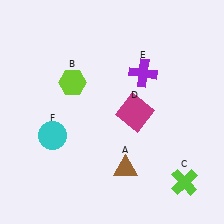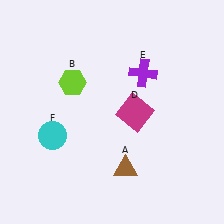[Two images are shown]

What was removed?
The lime cross (C) was removed in Image 2.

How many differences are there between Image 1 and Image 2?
There is 1 difference between the two images.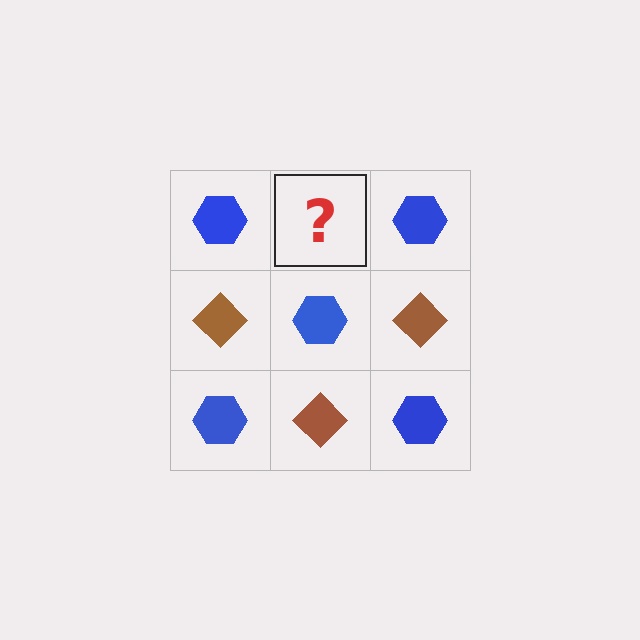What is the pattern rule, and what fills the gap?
The rule is that it alternates blue hexagon and brown diamond in a checkerboard pattern. The gap should be filled with a brown diamond.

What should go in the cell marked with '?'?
The missing cell should contain a brown diamond.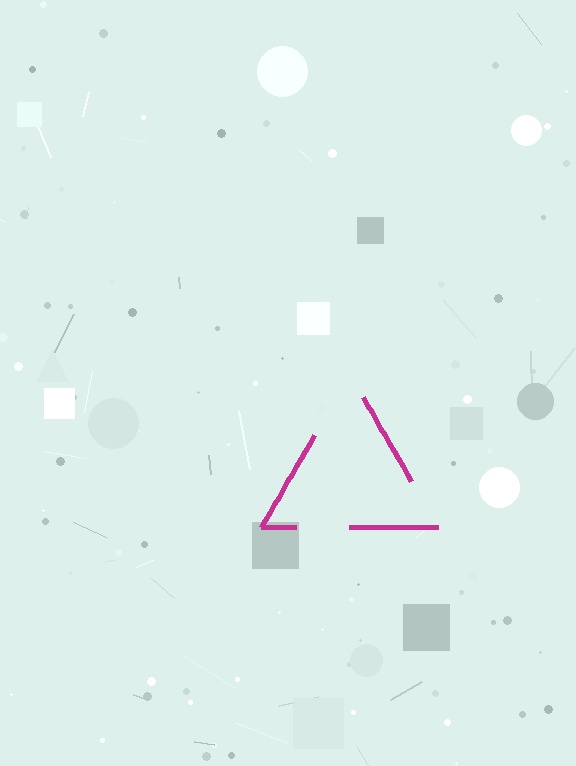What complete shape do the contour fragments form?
The contour fragments form a triangle.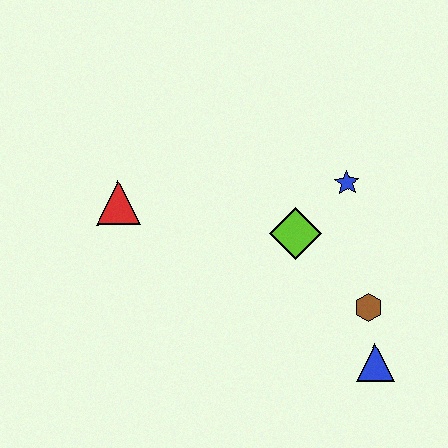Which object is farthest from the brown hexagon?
The red triangle is farthest from the brown hexagon.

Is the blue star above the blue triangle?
Yes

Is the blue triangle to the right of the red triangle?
Yes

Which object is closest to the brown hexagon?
The blue triangle is closest to the brown hexagon.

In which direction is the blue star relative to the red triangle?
The blue star is to the right of the red triangle.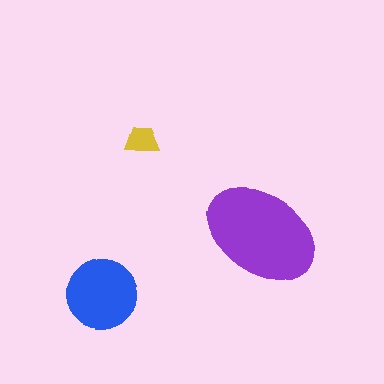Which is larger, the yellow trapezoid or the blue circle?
The blue circle.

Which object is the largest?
The purple ellipse.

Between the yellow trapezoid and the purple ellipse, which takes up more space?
The purple ellipse.